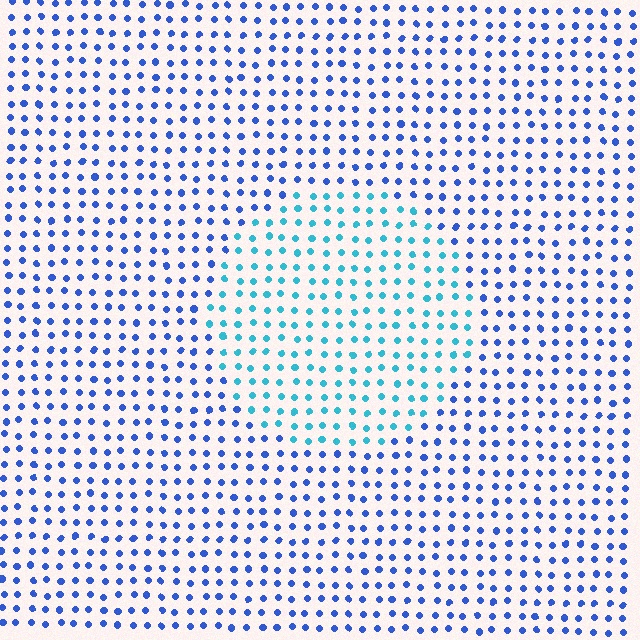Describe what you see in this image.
The image is filled with small blue elements in a uniform arrangement. A circle-shaped region is visible where the elements are tinted to a slightly different hue, forming a subtle color boundary.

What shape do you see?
I see a circle.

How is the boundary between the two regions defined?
The boundary is defined purely by a slight shift in hue (about 37 degrees). Spacing, size, and orientation are identical on both sides.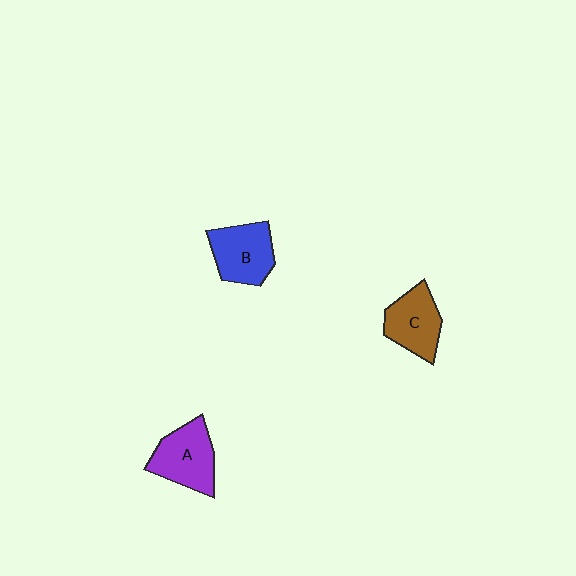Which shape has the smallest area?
Shape C (brown).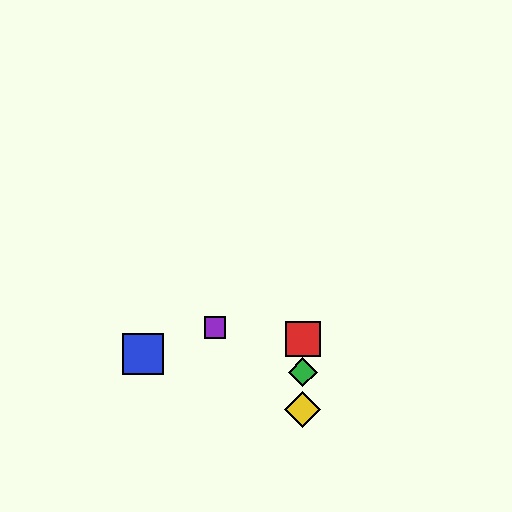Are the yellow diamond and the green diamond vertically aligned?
Yes, both are at x≈303.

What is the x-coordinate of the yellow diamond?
The yellow diamond is at x≈303.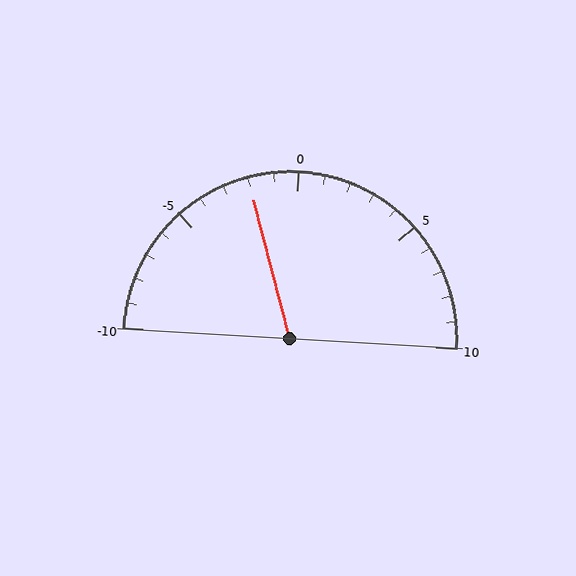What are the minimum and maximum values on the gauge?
The gauge ranges from -10 to 10.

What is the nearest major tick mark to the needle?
The nearest major tick mark is 0.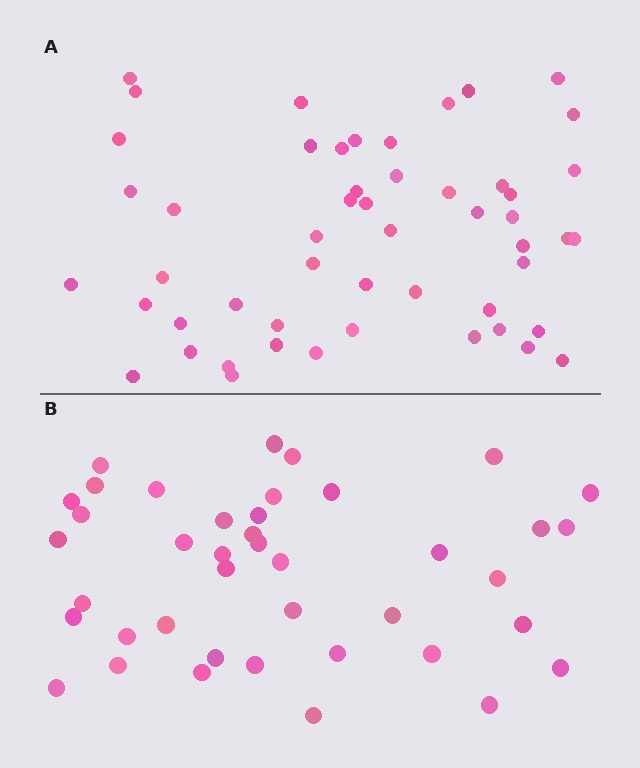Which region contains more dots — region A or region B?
Region A (the top region) has more dots.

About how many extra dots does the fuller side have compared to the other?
Region A has roughly 12 or so more dots than region B.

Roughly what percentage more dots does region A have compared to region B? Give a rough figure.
About 25% more.